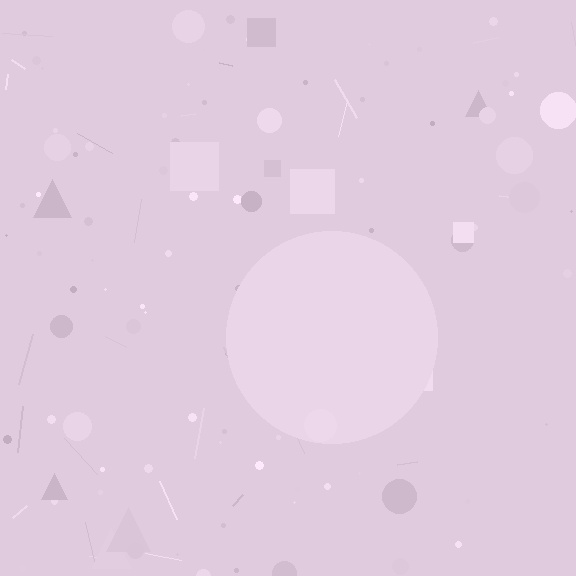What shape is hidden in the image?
A circle is hidden in the image.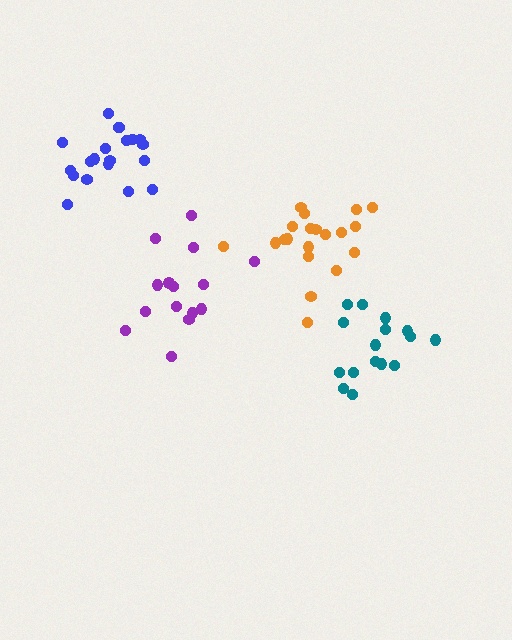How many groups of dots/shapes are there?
There are 4 groups.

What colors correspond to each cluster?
The clusters are colored: teal, purple, orange, blue.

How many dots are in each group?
Group 1: 16 dots, Group 2: 15 dots, Group 3: 20 dots, Group 4: 20 dots (71 total).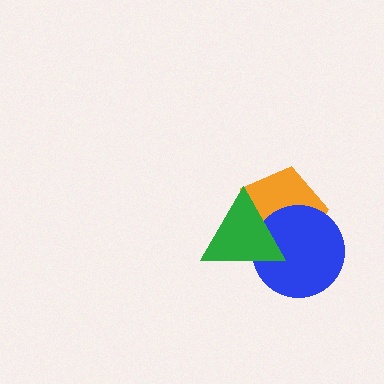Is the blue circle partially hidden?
Yes, it is partially covered by another shape.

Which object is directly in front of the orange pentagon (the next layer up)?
The blue circle is directly in front of the orange pentagon.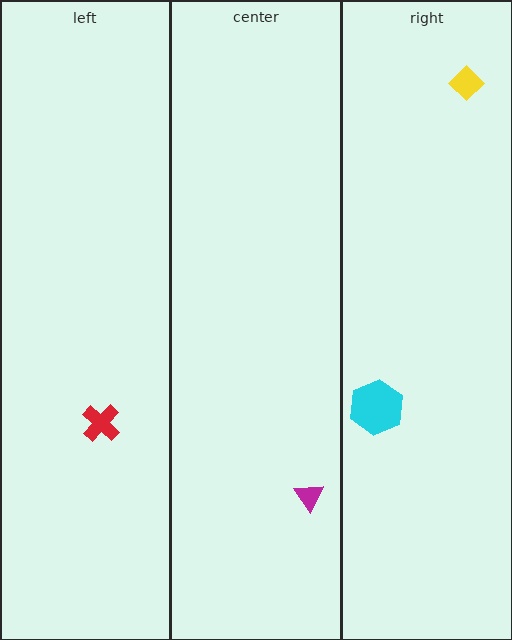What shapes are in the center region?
The magenta triangle.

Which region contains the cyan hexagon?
The right region.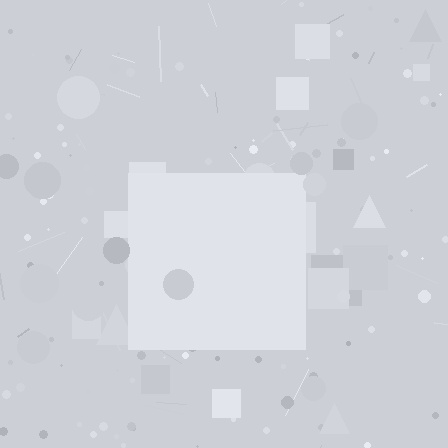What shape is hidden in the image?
A square is hidden in the image.